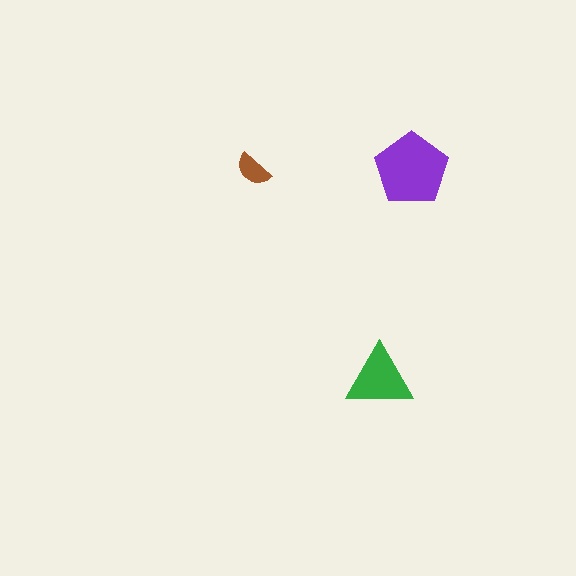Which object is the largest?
The purple pentagon.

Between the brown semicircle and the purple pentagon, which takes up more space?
The purple pentagon.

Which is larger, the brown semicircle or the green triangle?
The green triangle.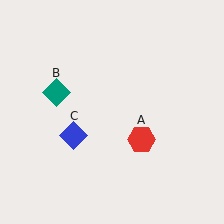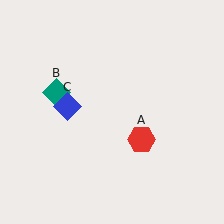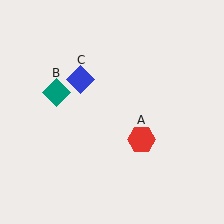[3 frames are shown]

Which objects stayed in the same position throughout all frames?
Red hexagon (object A) and teal diamond (object B) remained stationary.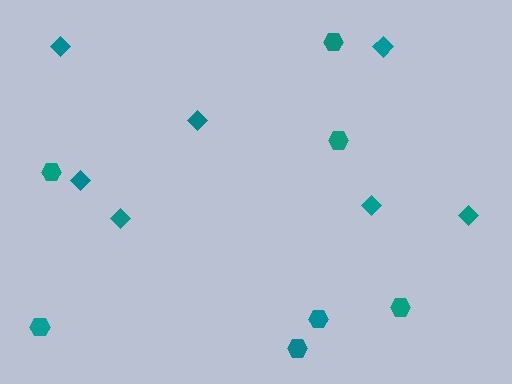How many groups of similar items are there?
There are 2 groups: one group of hexagons (7) and one group of diamonds (7).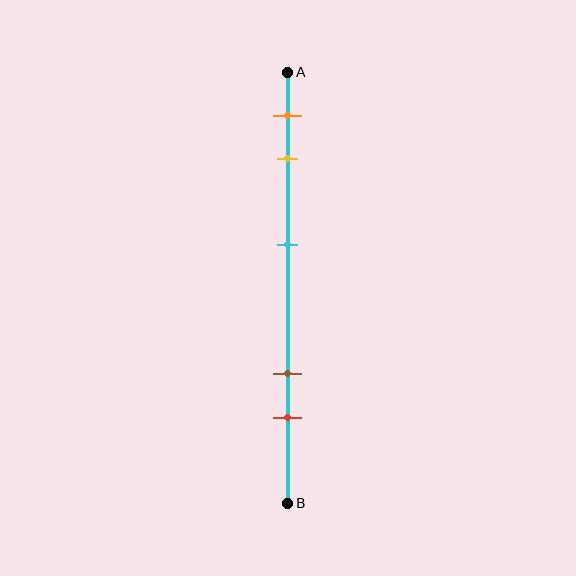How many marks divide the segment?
There are 5 marks dividing the segment.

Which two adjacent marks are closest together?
The orange and yellow marks are the closest adjacent pair.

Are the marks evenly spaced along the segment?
No, the marks are not evenly spaced.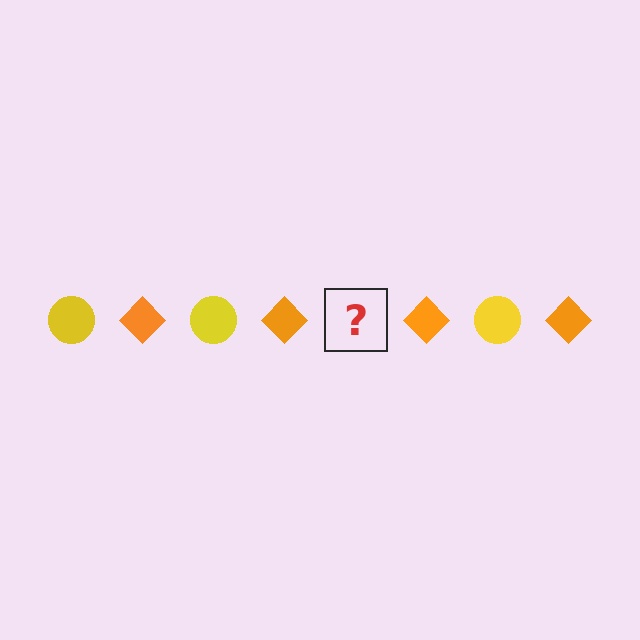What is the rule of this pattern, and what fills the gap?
The rule is that the pattern alternates between yellow circle and orange diamond. The gap should be filled with a yellow circle.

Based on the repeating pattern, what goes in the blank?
The blank should be a yellow circle.